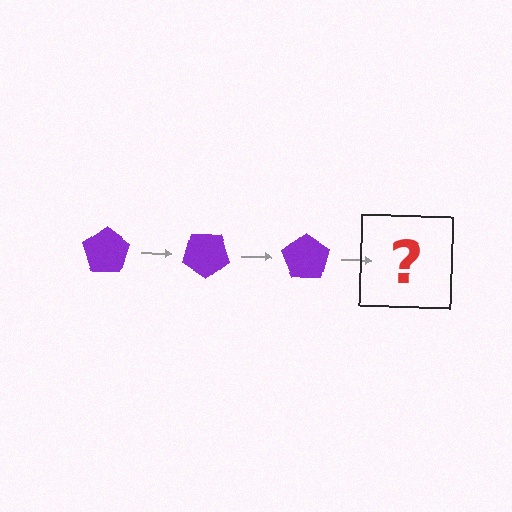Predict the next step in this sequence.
The next step is a purple pentagon rotated 105 degrees.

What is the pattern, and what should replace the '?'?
The pattern is that the pentagon rotates 35 degrees each step. The '?' should be a purple pentagon rotated 105 degrees.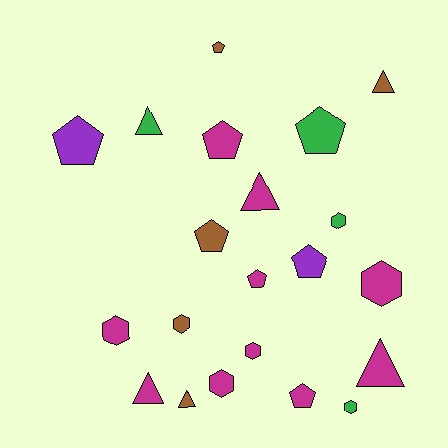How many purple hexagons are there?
There are no purple hexagons.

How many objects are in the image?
There are 21 objects.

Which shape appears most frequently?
Pentagon, with 8 objects.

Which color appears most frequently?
Magenta, with 10 objects.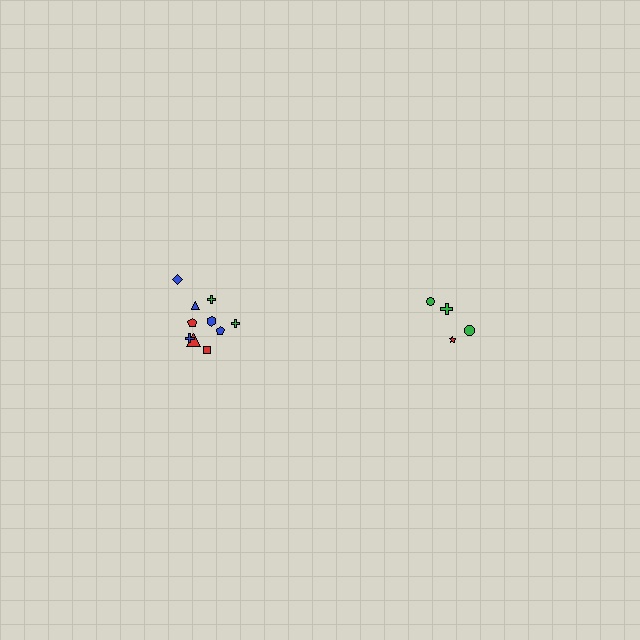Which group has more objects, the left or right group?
The left group.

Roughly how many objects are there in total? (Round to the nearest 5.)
Roughly 15 objects in total.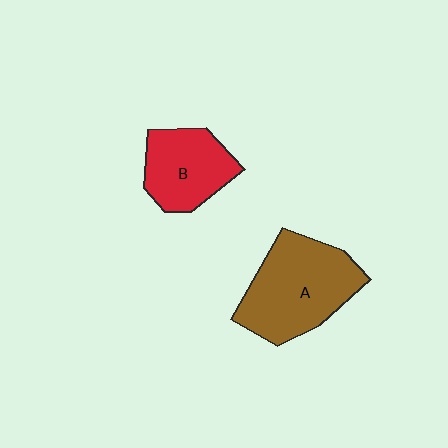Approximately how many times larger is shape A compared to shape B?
Approximately 1.5 times.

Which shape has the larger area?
Shape A (brown).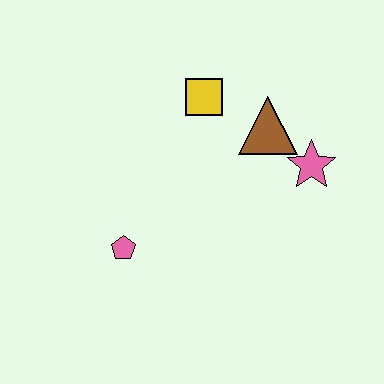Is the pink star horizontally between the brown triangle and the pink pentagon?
No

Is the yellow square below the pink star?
No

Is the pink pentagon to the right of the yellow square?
No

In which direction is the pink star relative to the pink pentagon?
The pink star is to the right of the pink pentagon.